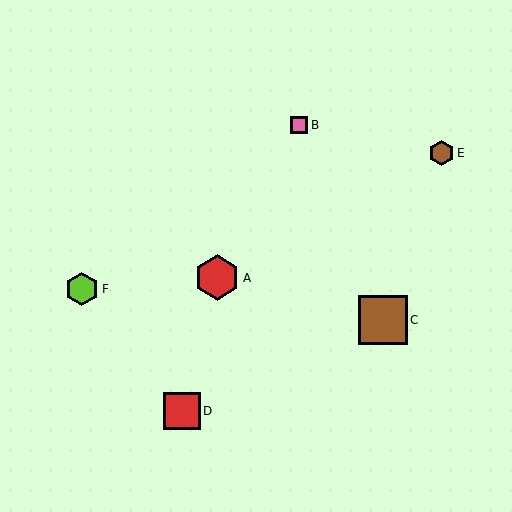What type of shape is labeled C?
Shape C is a brown square.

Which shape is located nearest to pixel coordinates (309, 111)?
The pink square (labeled B) at (299, 125) is nearest to that location.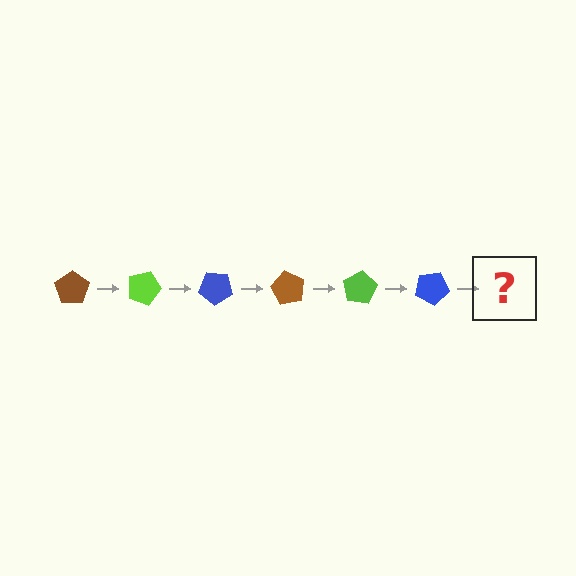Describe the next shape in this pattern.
It should be a brown pentagon, rotated 120 degrees from the start.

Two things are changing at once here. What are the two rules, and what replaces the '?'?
The two rules are that it rotates 20 degrees each step and the color cycles through brown, lime, and blue. The '?' should be a brown pentagon, rotated 120 degrees from the start.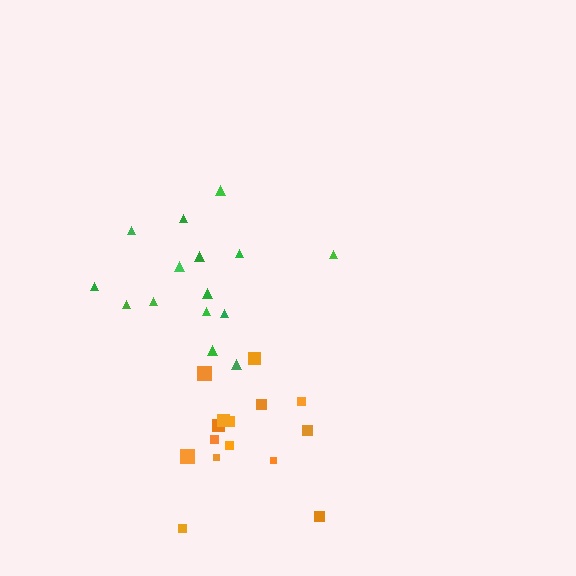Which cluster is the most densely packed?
Green.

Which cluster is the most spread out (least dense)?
Orange.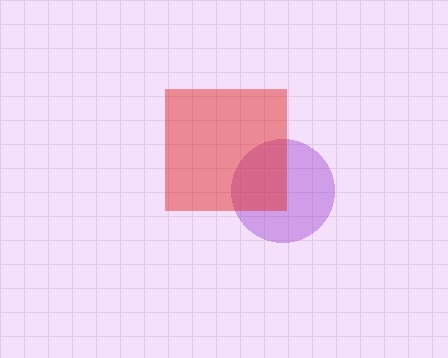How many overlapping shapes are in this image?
There are 2 overlapping shapes in the image.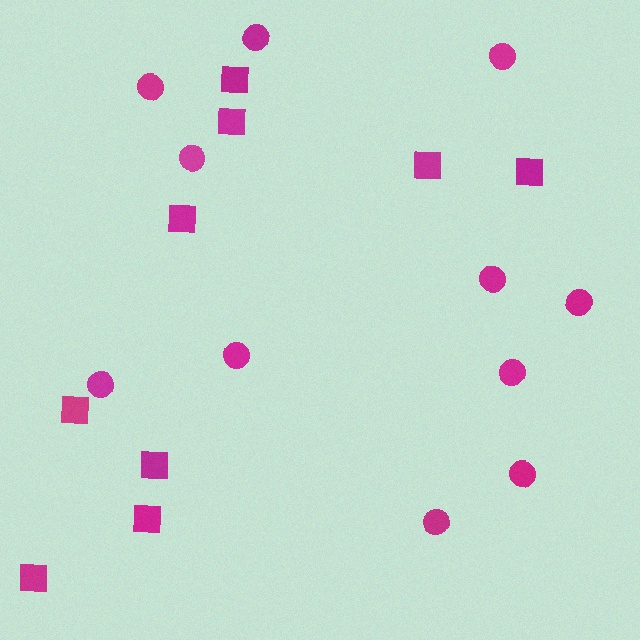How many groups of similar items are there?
There are 2 groups: one group of squares (9) and one group of circles (11).